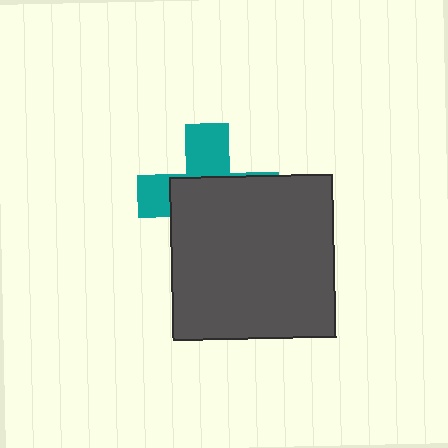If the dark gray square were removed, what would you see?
You would see the complete teal cross.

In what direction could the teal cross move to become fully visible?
The teal cross could move up. That would shift it out from behind the dark gray square entirely.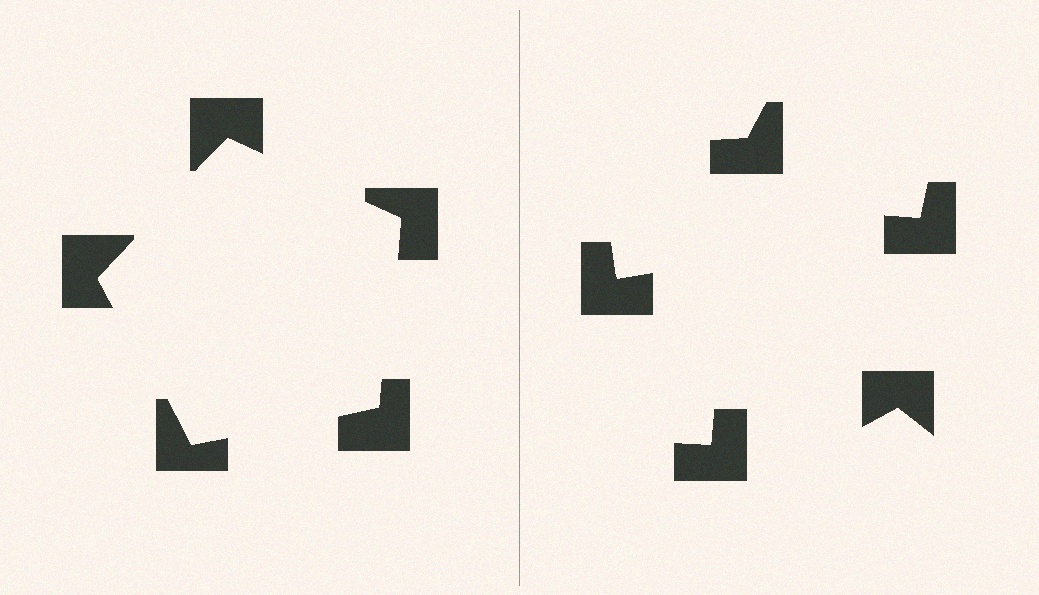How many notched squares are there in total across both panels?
10 — 5 on each side.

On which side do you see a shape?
An illusory pentagon appears on the left side. On the right side the wedge cuts are rotated, so no coherent shape forms.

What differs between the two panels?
The notched squares are positioned identically on both sides; only the wedge orientations differ. On the left they align to a pentagon; on the right they are misaligned.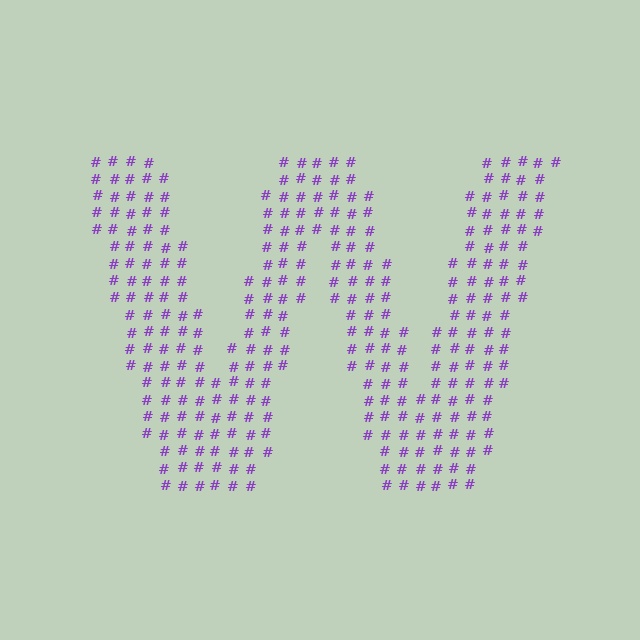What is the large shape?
The large shape is the letter W.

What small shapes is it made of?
It is made of small hash symbols.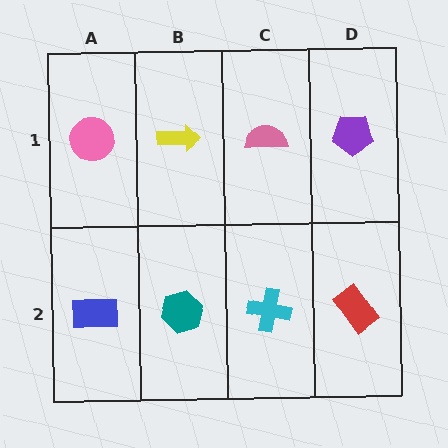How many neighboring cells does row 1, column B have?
3.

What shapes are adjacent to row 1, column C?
A cyan cross (row 2, column C), a yellow arrow (row 1, column B), a purple pentagon (row 1, column D).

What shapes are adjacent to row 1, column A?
A blue rectangle (row 2, column A), a yellow arrow (row 1, column B).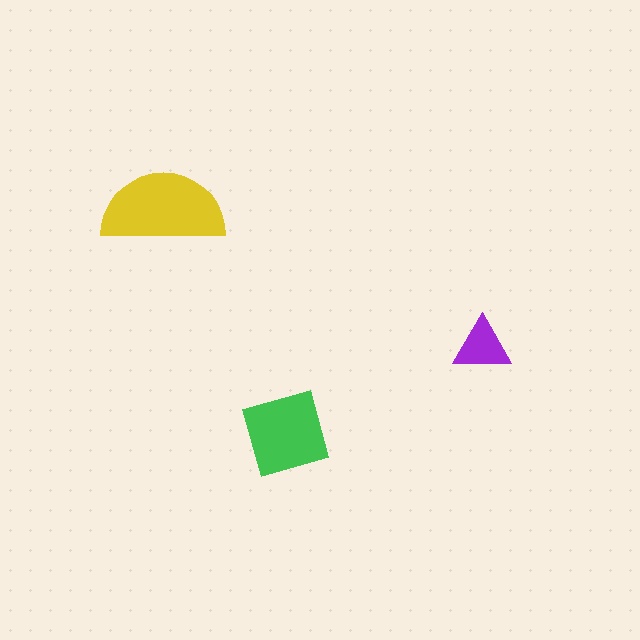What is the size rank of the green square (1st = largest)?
2nd.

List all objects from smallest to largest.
The purple triangle, the green square, the yellow semicircle.